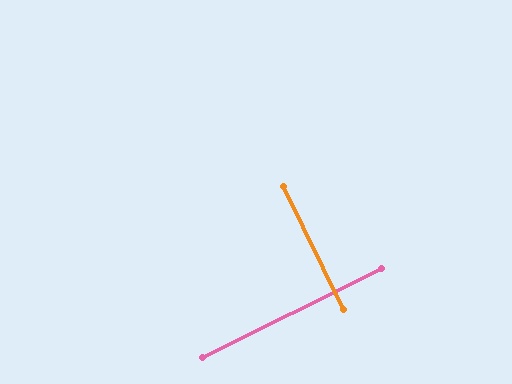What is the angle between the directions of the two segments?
Approximately 90 degrees.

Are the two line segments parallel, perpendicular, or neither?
Perpendicular — they meet at approximately 90°.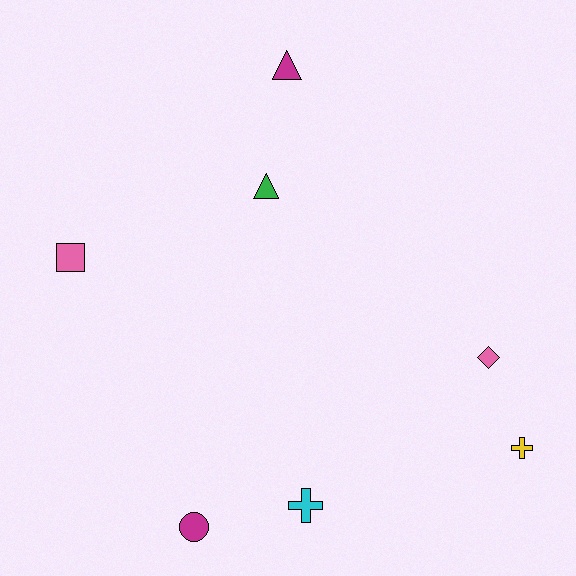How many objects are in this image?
There are 7 objects.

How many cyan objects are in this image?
There is 1 cyan object.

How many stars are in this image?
There are no stars.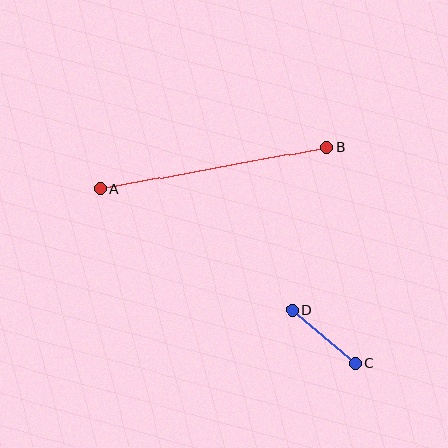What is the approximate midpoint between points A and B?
The midpoint is at approximately (213, 168) pixels.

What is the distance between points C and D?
The distance is approximately 83 pixels.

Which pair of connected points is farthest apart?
Points A and B are farthest apart.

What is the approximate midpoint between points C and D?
The midpoint is at approximately (324, 336) pixels.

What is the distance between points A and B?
The distance is approximately 229 pixels.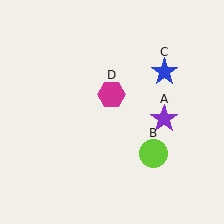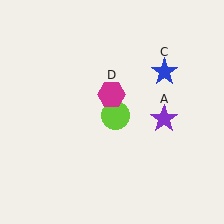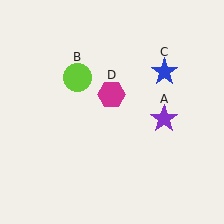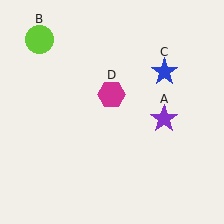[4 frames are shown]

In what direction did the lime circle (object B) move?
The lime circle (object B) moved up and to the left.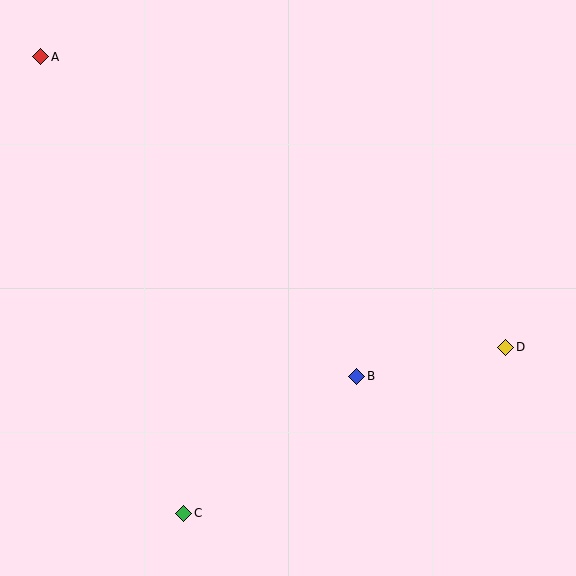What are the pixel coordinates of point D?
Point D is at (506, 347).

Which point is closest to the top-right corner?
Point D is closest to the top-right corner.